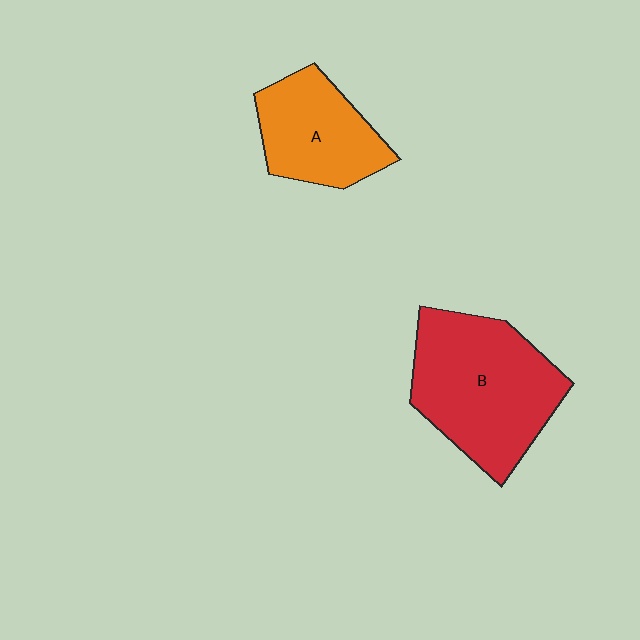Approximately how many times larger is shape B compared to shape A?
Approximately 1.6 times.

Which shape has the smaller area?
Shape A (orange).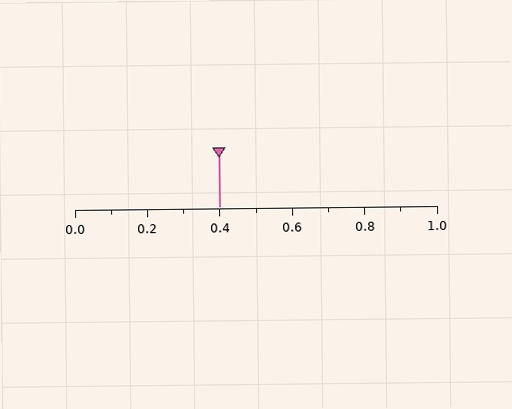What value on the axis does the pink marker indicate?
The marker indicates approximately 0.4.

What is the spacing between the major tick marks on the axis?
The major ticks are spaced 0.2 apart.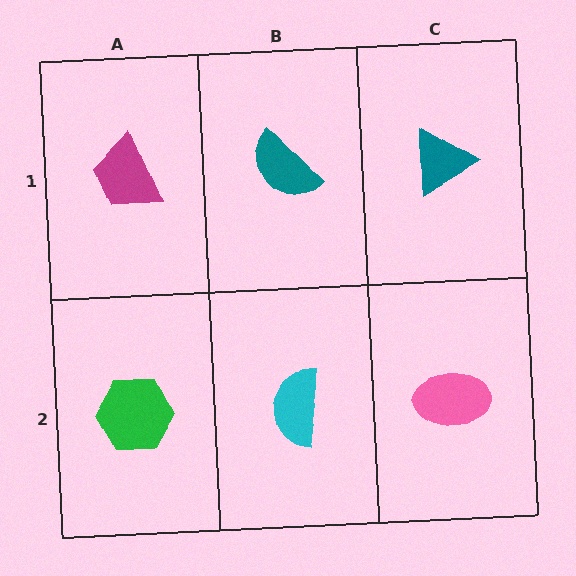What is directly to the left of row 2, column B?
A green hexagon.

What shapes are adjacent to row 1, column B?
A cyan semicircle (row 2, column B), a magenta trapezoid (row 1, column A), a teal triangle (row 1, column C).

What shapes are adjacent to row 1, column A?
A green hexagon (row 2, column A), a teal semicircle (row 1, column B).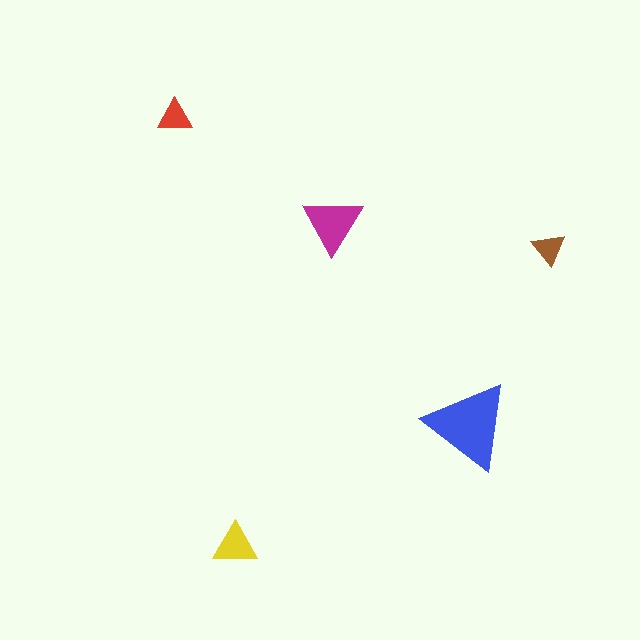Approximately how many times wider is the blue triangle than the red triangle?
About 2.5 times wider.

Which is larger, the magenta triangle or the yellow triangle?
The magenta one.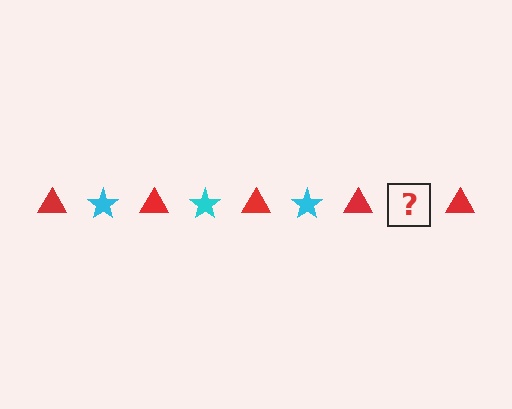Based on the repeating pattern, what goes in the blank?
The blank should be a cyan star.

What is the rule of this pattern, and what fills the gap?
The rule is that the pattern alternates between red triangle and cyan star. The gap should be filled with a cyan star.